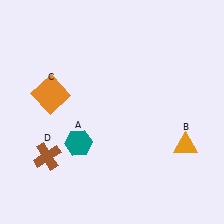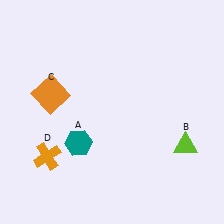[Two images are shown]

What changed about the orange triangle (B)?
In Image 1, B is orange. In Image 2, it changed to lime.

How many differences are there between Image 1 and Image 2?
There are 2 differences between the two images.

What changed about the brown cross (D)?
In Image 1, D is brown. In Image 2, it changed to orange.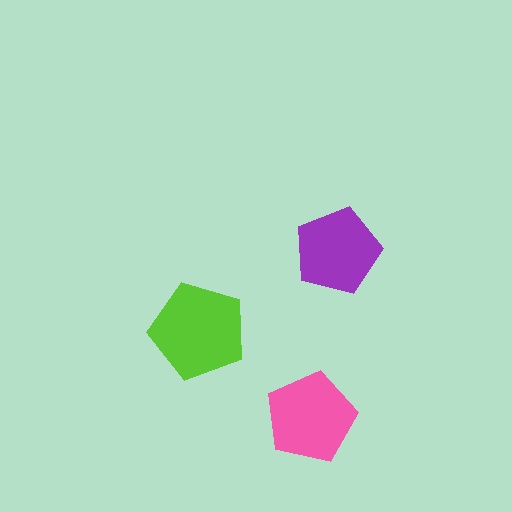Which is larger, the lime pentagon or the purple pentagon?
The lime one.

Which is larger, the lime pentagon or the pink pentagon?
The lime one.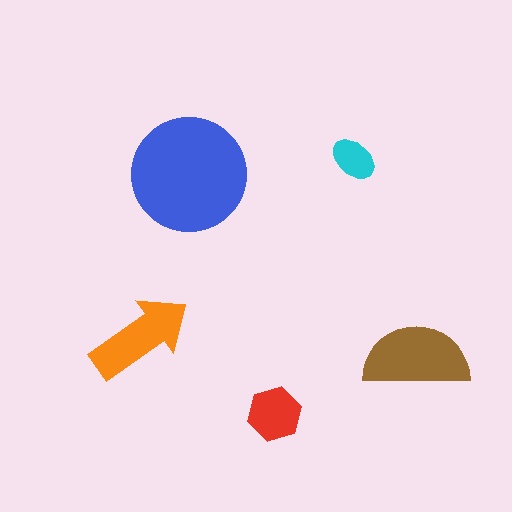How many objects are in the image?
There are 5 objects in the image.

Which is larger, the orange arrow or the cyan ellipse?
The orange arrow.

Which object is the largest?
The blue circle.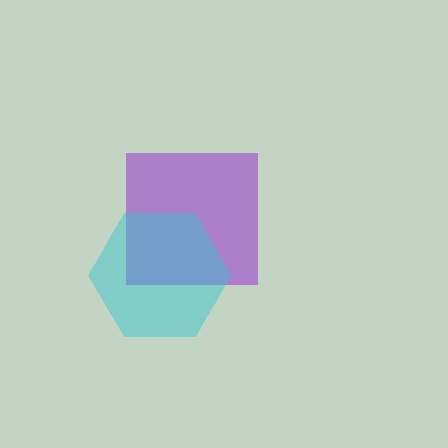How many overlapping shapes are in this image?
There are 2 overlapping shapes in the image.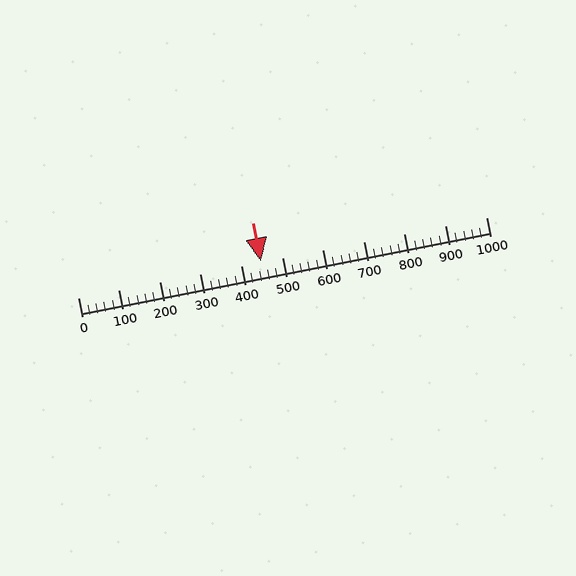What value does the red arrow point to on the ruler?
The red arrow points to approximately 449.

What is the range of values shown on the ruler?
The ruler shows values from 0 to 1000.